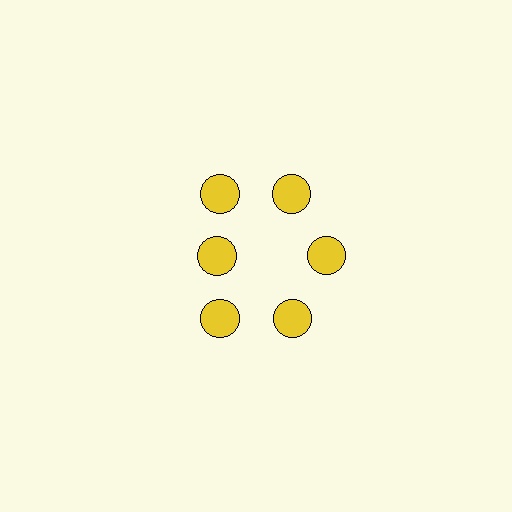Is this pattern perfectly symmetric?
No. The 6 yellow circles are arranged in a ring, but one element near the 9 o'clock position is pulled inward toward the center, breaking the 6-fold rotational symmetry.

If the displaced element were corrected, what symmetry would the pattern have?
It would have 6-fold rotational symmetry — the pattern would map onto itself every 60 degrees.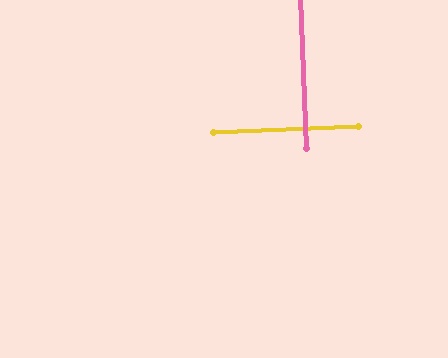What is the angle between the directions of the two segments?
Approximately 90 degrees.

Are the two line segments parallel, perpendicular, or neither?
Perpendicular — they meet at approximately 90°.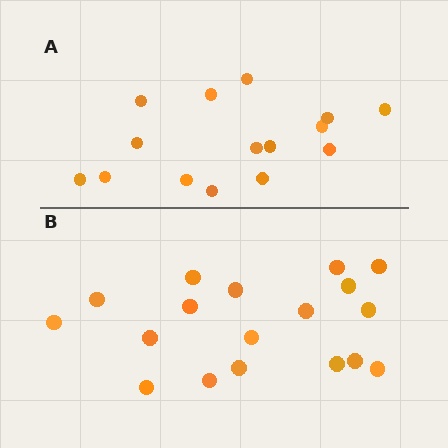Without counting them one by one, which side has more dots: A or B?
Region B (the bottom region) has more dots.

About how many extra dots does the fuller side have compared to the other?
Region B has just a few more — roughly 2 or 3 more dots than region A.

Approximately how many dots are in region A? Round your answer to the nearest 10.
About 20 dots. (The exact count is 15, which rounds to 20.)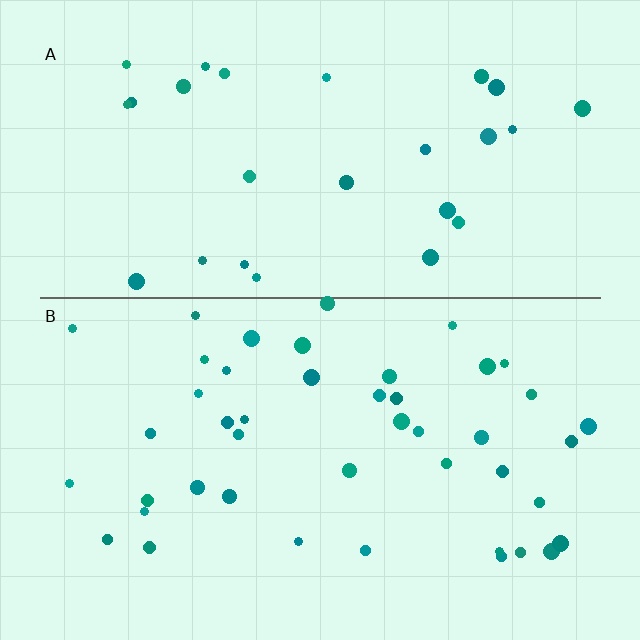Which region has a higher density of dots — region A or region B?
B (the bottom).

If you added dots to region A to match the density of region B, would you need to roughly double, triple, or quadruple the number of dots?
Approximately double.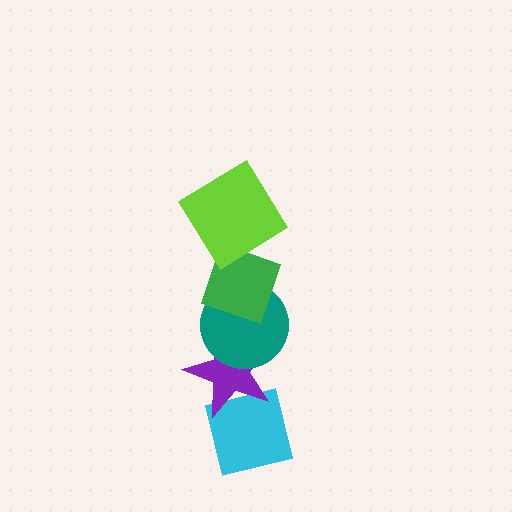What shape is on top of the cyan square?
The purple star is on top of the cyan square.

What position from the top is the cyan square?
The cyan square is 5th from the top.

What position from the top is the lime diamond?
The lime diamond is 1st from the top.